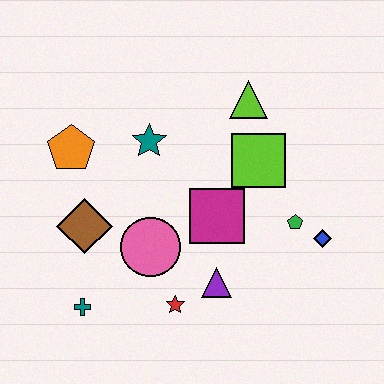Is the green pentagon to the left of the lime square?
No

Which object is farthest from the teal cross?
The lime triangle is farthest from the teal cross.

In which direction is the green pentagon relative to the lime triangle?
The green pentagon is below the lime triangle.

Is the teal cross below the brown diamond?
Yes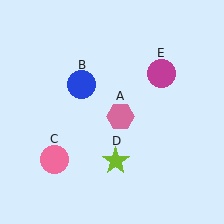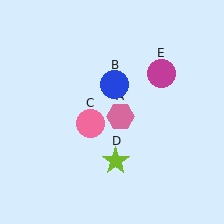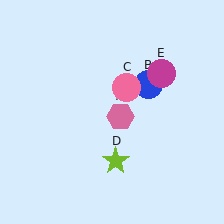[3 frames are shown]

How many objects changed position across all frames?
2 objects changed position: blue circle (object B), pink circle (object C).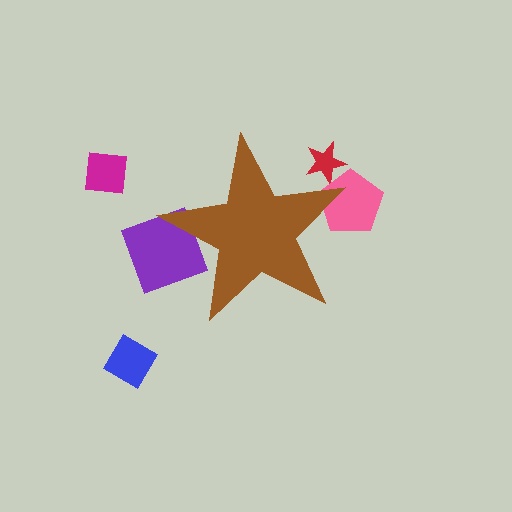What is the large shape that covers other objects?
A brown star.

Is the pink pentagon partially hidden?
Yes, the pink pentagon is partially hidden behind the brown star.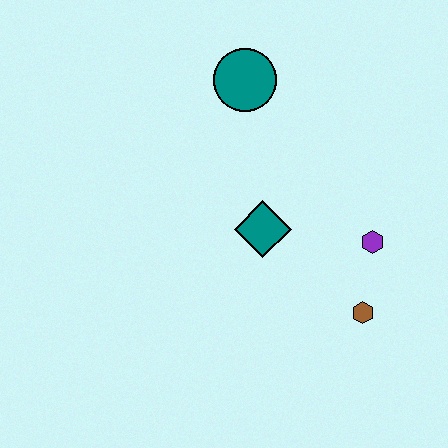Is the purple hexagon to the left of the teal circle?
No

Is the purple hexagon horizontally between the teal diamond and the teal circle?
No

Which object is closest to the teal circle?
The teal diamond is closest to the teal circle.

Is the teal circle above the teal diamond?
Yes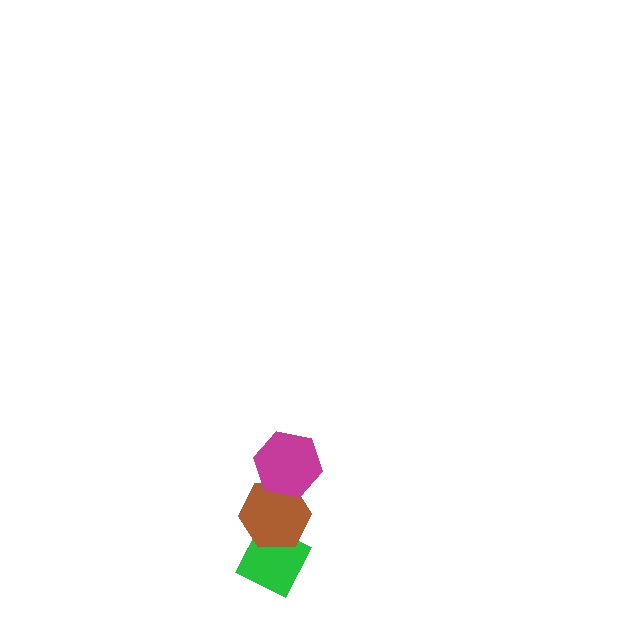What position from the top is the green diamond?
The green diamond is 3rd from the top.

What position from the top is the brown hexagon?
The brown hexagon is 2nd from the top.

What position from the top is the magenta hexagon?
The magenta hexagon is 1st from the top.